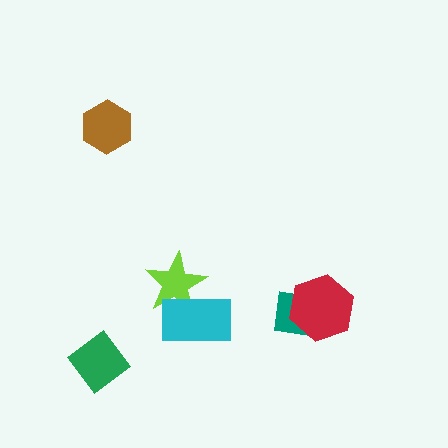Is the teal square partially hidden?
Yes, it is partially covered by another shape.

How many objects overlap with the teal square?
1 object overlaps with the teal square.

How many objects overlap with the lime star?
1 object overlaps with the lime star.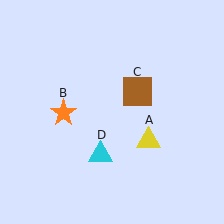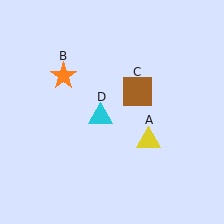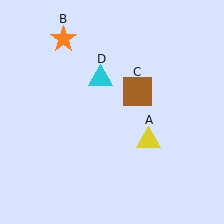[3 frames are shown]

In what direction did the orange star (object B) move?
The orange star (object B) moved up.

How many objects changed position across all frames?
2 objects changed position: orange star (object B), cyan triangle (object D).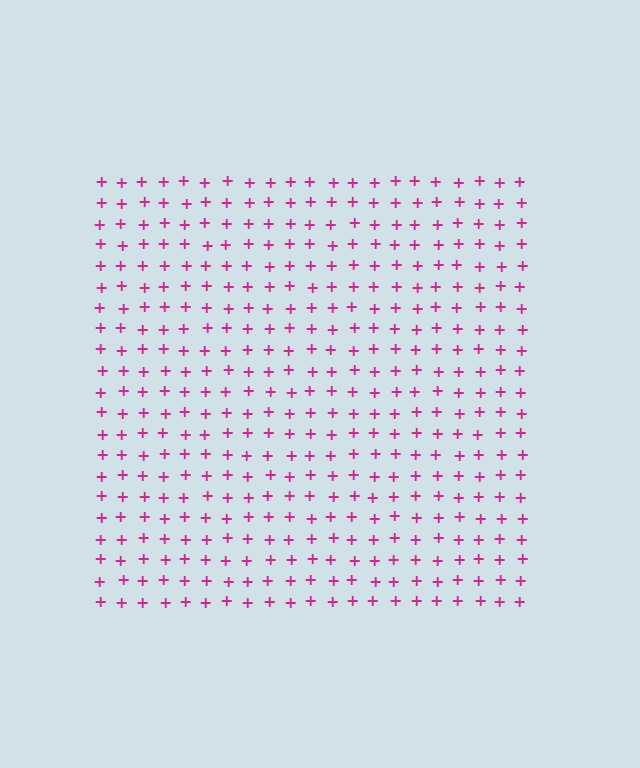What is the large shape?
The large shape is a square.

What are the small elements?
The small elements are plus signs.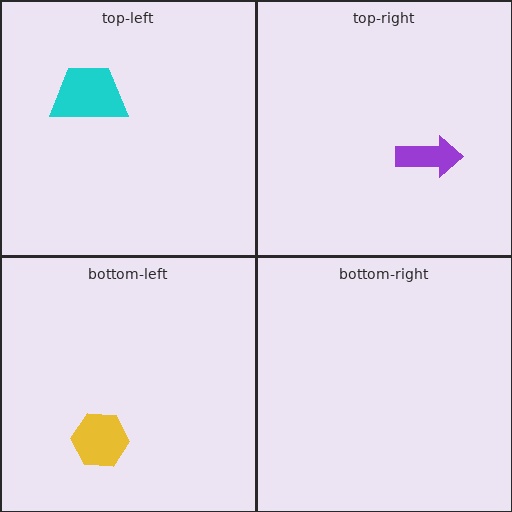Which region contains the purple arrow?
The top-right region.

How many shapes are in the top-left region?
1.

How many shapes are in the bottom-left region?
1.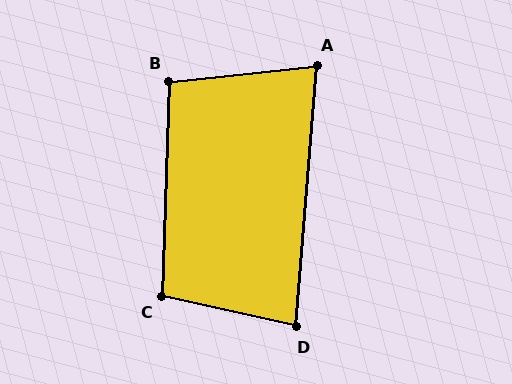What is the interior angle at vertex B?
Approximately 98 degrees (obtuse).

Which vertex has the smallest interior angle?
A, at approximately 79 degrees.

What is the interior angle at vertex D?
Approximately 82 degrees (acute).